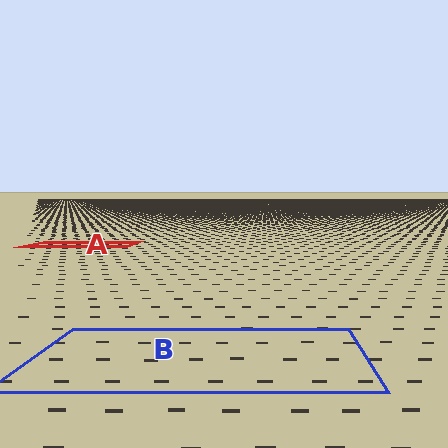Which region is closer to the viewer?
Region B is closer. The texture elements there are larger and more spread out.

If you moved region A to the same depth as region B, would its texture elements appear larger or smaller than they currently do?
They would appear larger. At a closer depth, the same texture elements are projected at a bigger on-screen size.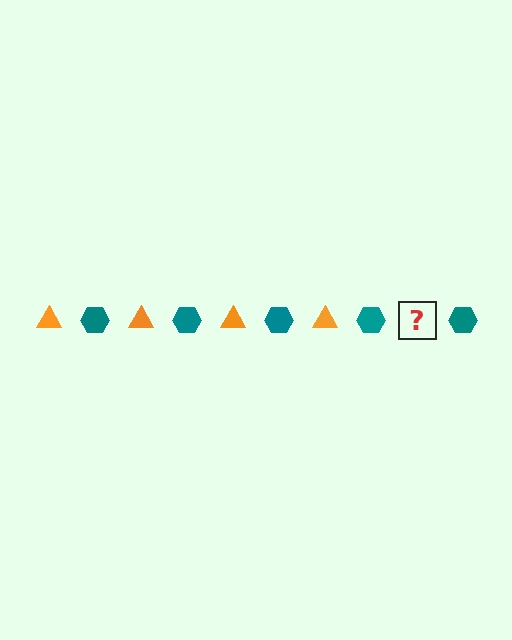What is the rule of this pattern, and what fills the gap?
The rule is that the pattern alternates between orange triangle and teal hexagon. The gap should be filled with an orange triangle.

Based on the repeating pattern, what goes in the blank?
The blank should be an orange triangle.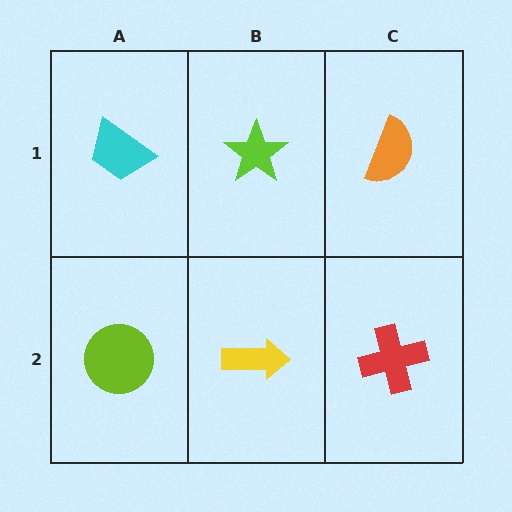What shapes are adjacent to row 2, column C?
An orange semicircle (row 1, column C), a yellow arrow (row 2, column B).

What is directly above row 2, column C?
An orange semicircle.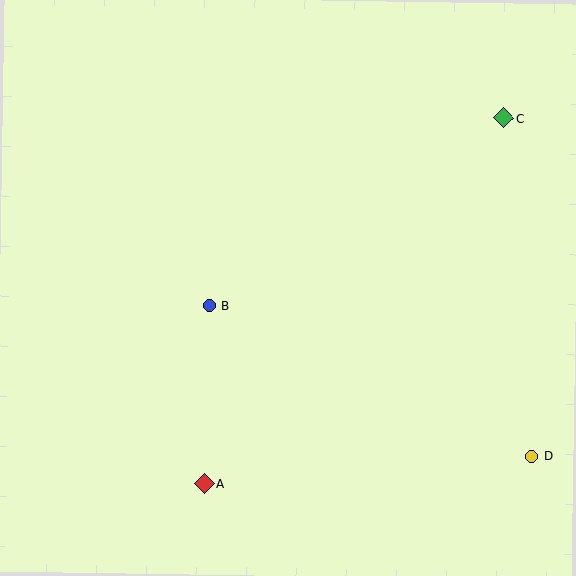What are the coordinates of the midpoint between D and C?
The midpoint between D and C is at (518, 287).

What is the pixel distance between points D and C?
The distance between D and C is 339 pixels.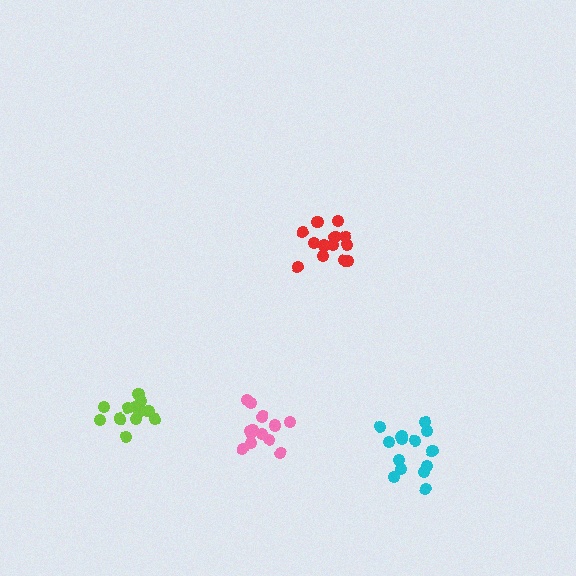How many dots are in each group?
Group 1: 13 dots, Group 2: 15 dots, Group 3: 14 dots, Group 4: 13 dots (55 total).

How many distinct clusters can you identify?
There are 4 distinct clusters.